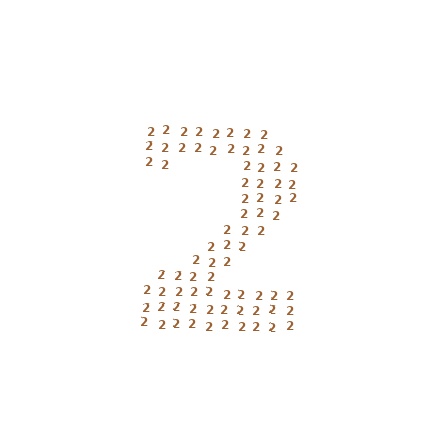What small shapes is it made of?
It is made of small digit 2's.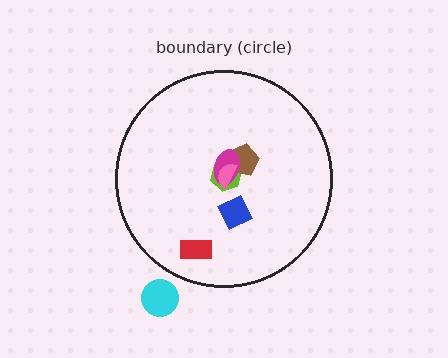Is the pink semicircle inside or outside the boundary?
Inside.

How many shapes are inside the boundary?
6 inside, 1 outside.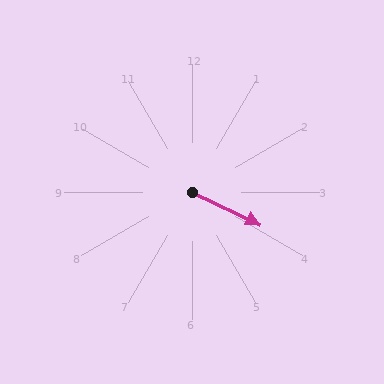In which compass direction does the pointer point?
Southeast.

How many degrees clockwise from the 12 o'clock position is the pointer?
Approximately 115 degrees.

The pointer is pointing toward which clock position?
Roughly 4 o'clock.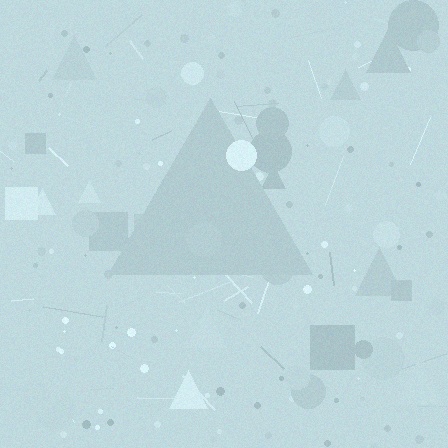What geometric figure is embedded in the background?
A triangle is embedded in the background.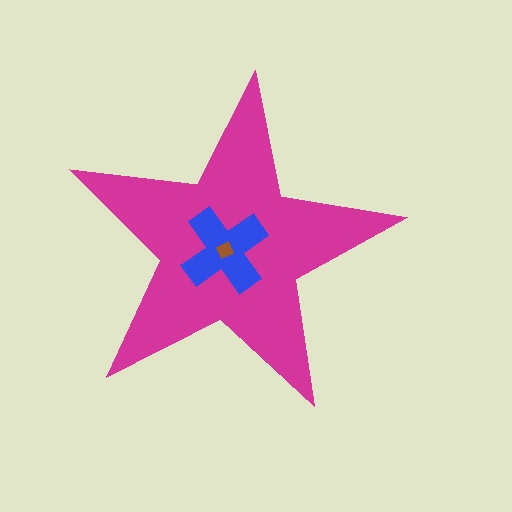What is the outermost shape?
The magenta star.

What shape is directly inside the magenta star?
The blue cross.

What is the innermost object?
The brown diamond.